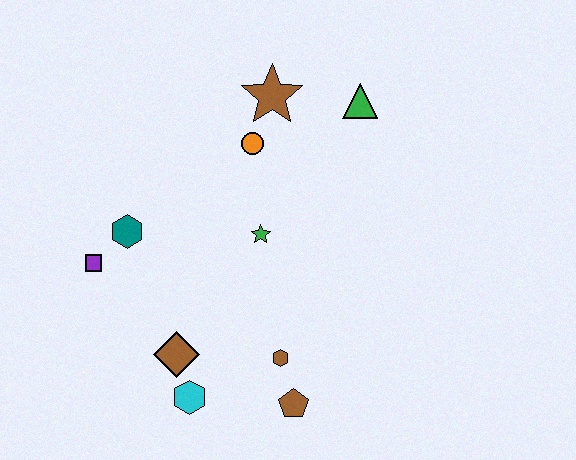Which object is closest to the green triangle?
The brown star is closest to the green triangle.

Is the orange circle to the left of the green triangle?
Yes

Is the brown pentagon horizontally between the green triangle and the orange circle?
Yes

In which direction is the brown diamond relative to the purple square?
The brown diamond is below the purple square.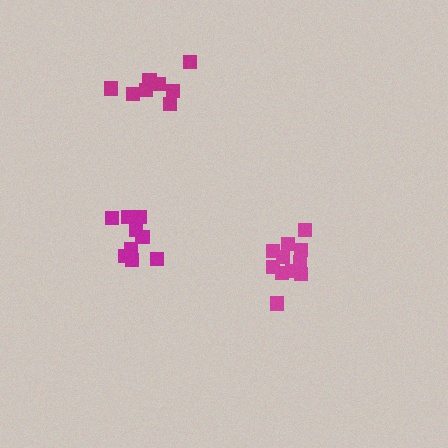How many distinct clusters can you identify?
There are 3 distinct clusters.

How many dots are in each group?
Group 1: 8 dots, Group 2: 11 dots, Group 3: 9 dots (28 total).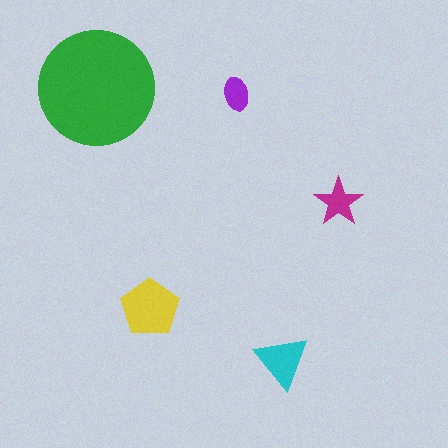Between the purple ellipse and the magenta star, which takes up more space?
The magenta star.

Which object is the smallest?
The purple ellipse.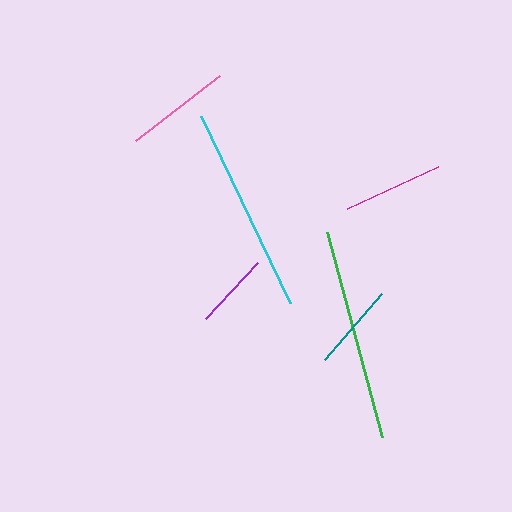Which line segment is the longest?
The green line is the longest at approximately 212 pixels.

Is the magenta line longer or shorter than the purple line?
The magenta line is longer than the purple line.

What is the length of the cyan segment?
The cyan segment is approximately 207 pixels long.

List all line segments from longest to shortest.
From longest to shortest: green, cyan, pink, magenta, teal, purple.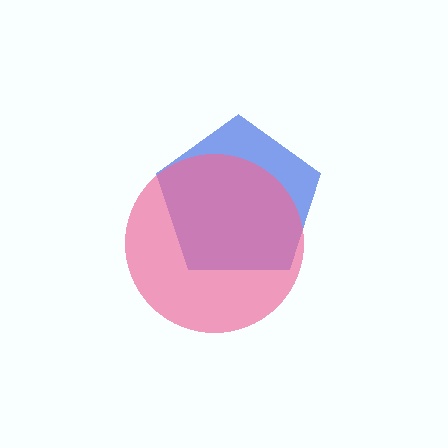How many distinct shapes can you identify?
There are 2 distinct shapes: a blue pentagon, a pink circle.